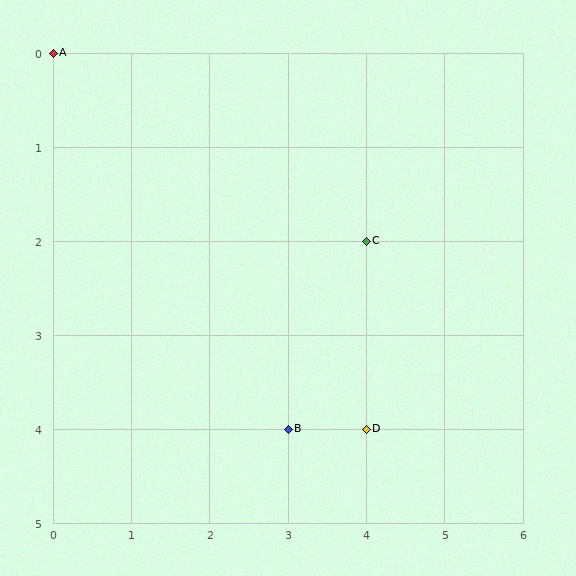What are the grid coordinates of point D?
Point D is at grid coordinates (4, 4).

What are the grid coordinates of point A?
Point A is at grid coordinates (0, 0).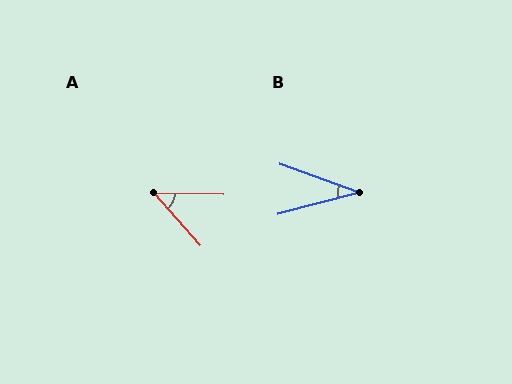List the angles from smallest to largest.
B (35°), A (47°).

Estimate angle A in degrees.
Approximately 47 degrees.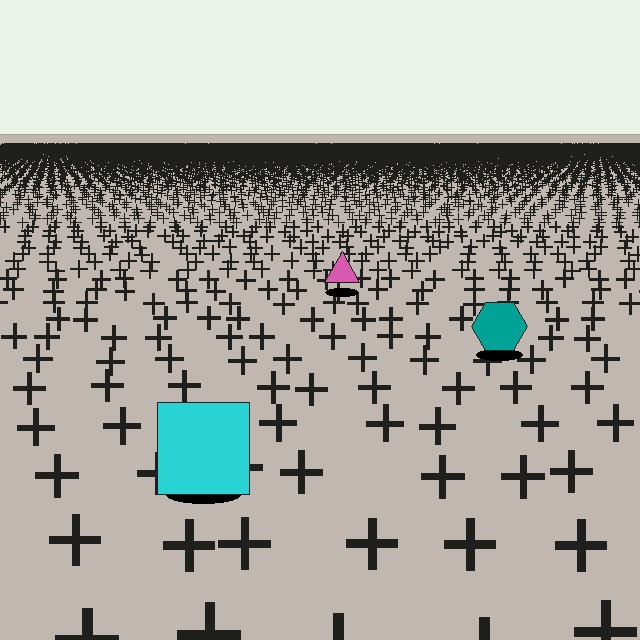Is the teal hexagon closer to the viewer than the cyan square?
No. The cyan square is closer — you can tell from the texture gradient: the ground texture is coarser near it.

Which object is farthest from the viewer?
The pink triangle is farthest from the viewer. It appears smaller and the ground texture around it is denser.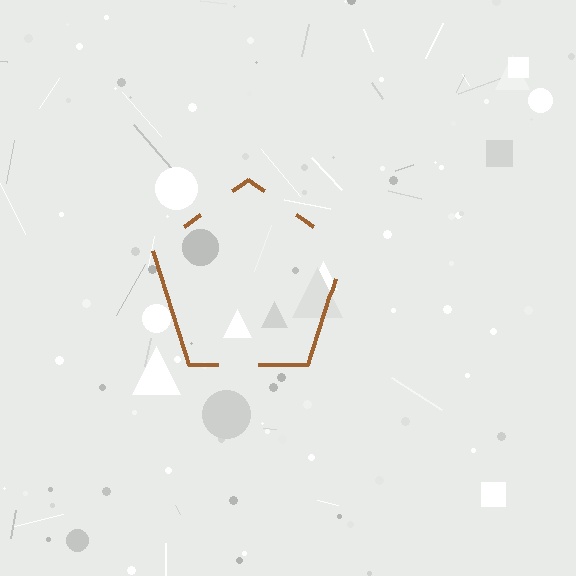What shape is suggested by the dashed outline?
The dashed outline suggests a pentagon.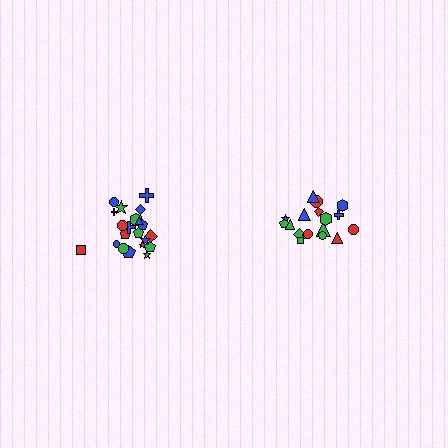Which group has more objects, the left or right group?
The left group.